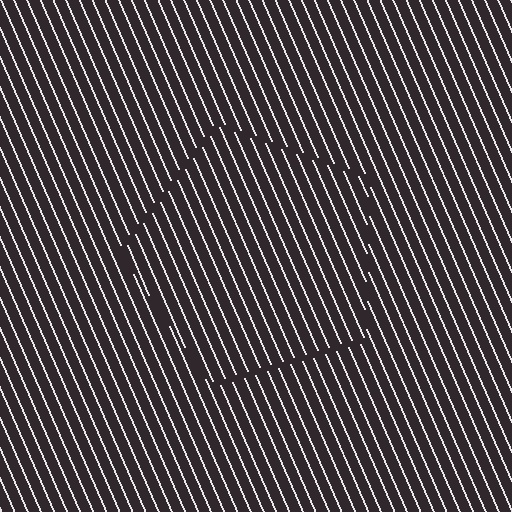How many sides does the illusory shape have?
5 sides — the line-ends trace a pentagon.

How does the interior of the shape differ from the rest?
The interior of the shape contains the same grating, shifted by half a period — the contour is defined by the phase discontinuity where line-ends from the inner and outer gratings abut.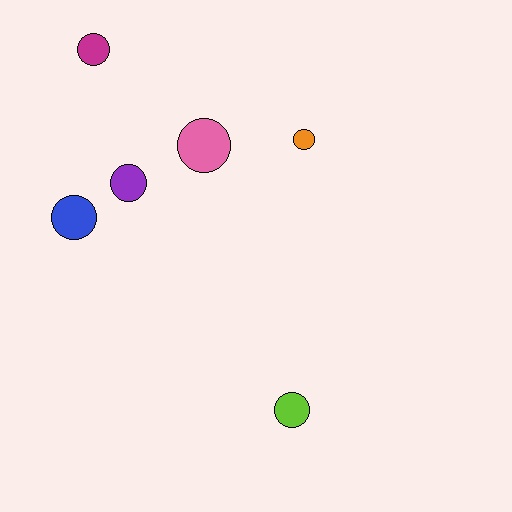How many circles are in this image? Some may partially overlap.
There are 6 circles.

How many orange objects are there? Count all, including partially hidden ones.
There is 1 orange object.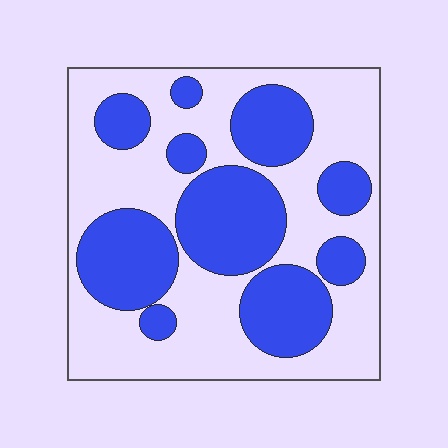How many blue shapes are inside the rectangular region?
10.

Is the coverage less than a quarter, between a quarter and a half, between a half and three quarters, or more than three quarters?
Between a quarter and a half.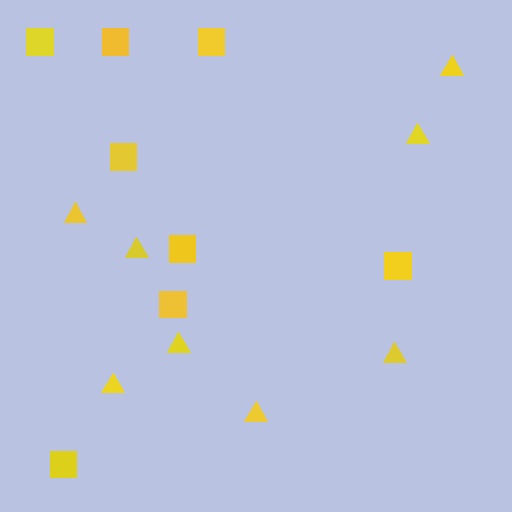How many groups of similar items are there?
There are 2 groups: one group of squares (8) and one group of triangles (8).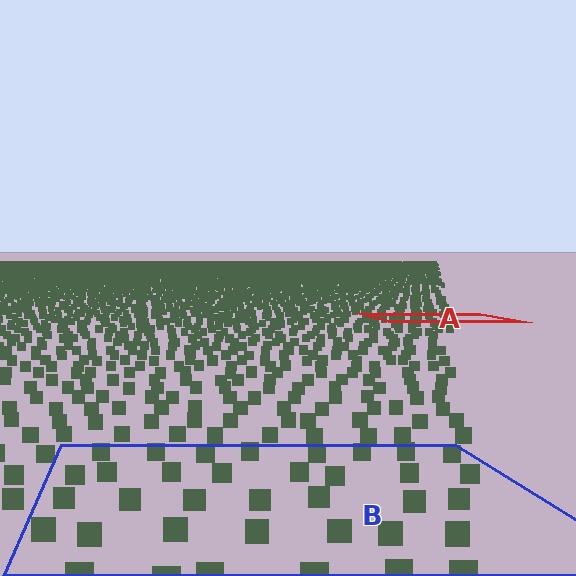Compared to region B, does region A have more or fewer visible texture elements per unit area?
Region A has more texture elements per unit area — they are packed more densely because it is farther away.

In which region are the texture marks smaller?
The texture marks are smaller in region A, because it is farther away.